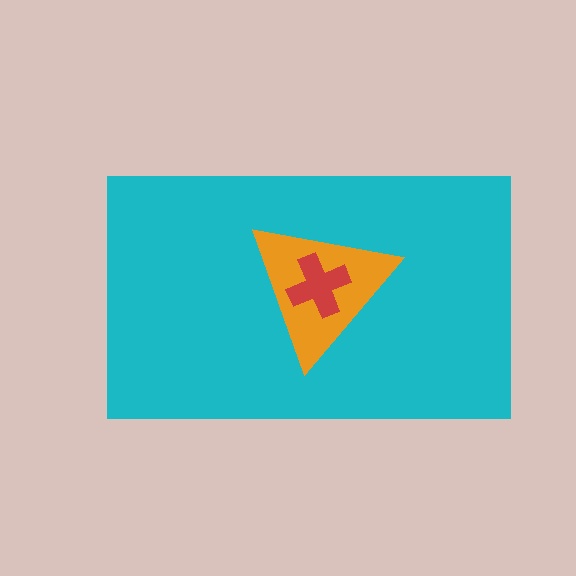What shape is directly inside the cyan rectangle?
The orange triangle.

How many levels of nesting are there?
3.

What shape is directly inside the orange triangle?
The red cross.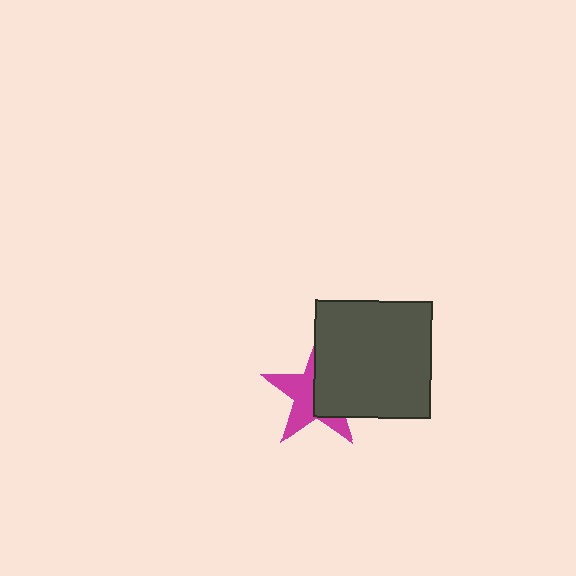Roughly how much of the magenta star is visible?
About half of it is visible (roughly 51%).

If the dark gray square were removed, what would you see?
You would see the complete magenta star.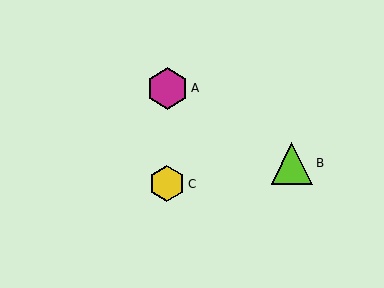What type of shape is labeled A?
Shape A is a magenta hexagon.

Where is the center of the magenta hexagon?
The center of the magenta hexagon is at (168, 88).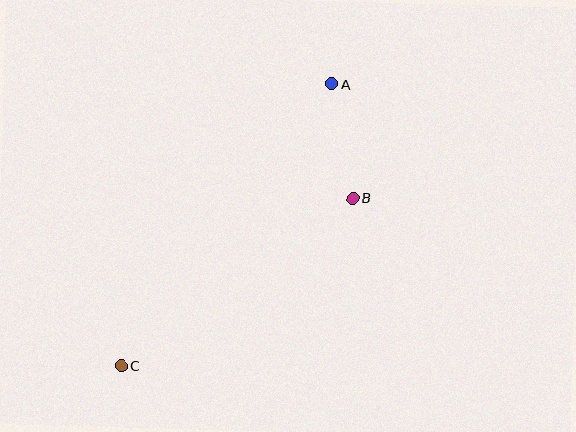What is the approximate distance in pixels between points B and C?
The distance between B and C is approximately 286 pixels.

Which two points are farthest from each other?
Points A and C are farthest from each other.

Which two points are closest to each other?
Points A and B are closest to each other.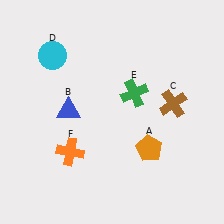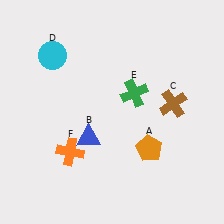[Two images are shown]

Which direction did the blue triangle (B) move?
The blue triangle (B) moved down.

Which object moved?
The blue triangle (B) moved down.